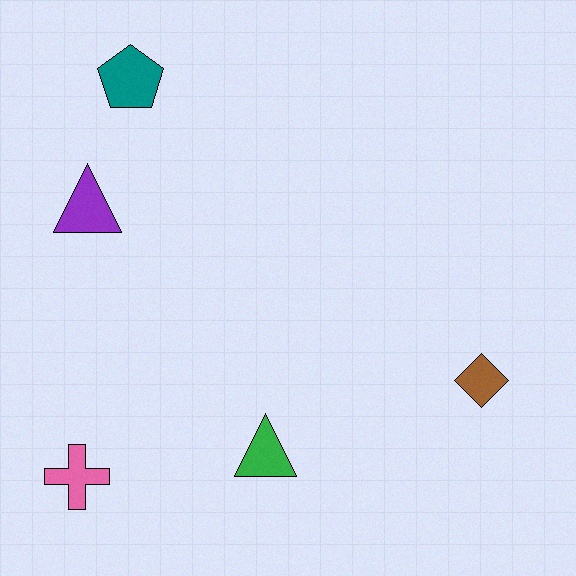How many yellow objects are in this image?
There are no yellow objects.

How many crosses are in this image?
There is 1 cross.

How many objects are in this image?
There are 5 objects.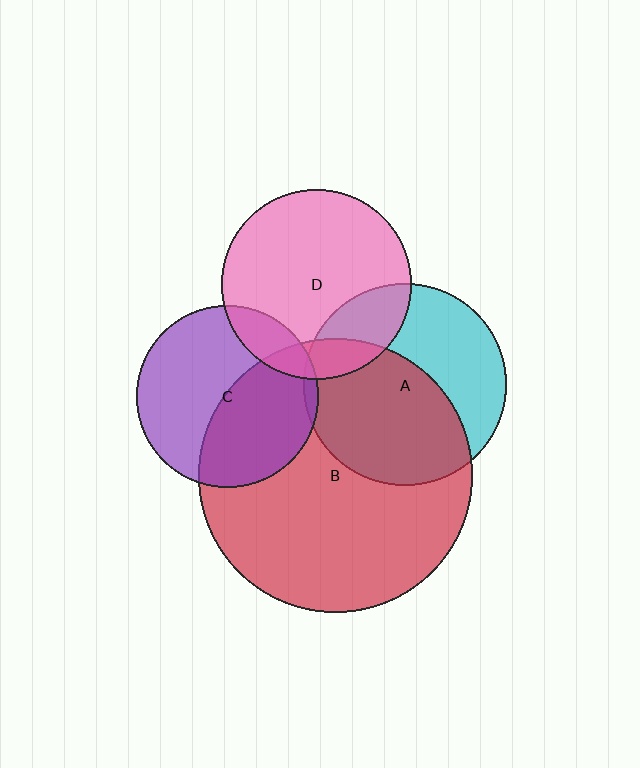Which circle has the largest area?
Circle B (red).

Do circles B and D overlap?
Yes.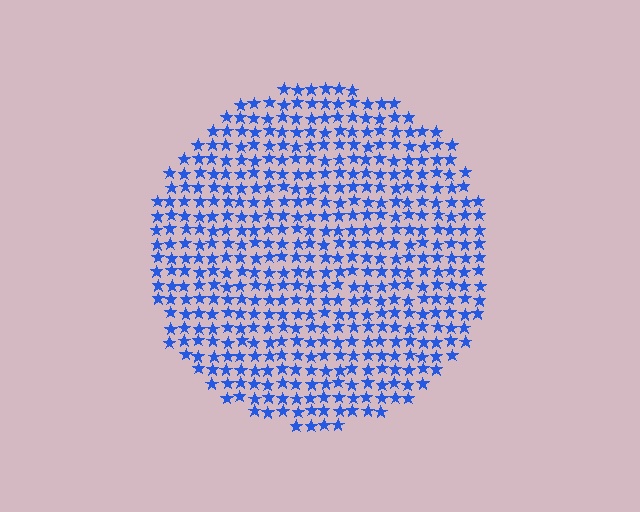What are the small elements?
The small elements are stars.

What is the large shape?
The large shape is a circle.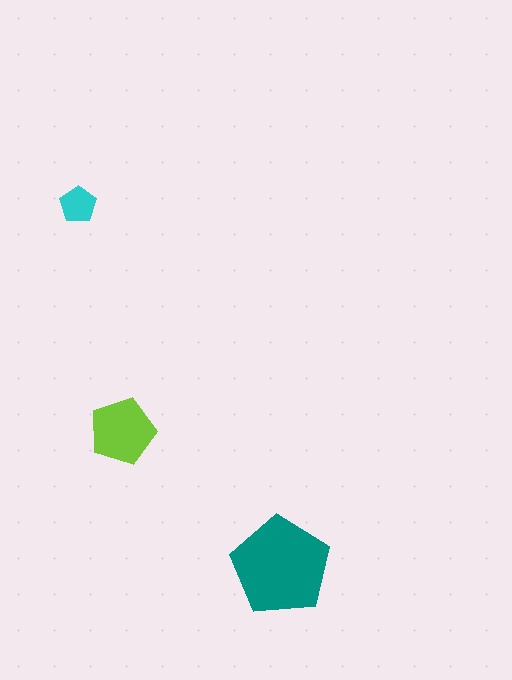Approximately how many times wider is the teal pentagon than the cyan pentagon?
About 2.5 times wider.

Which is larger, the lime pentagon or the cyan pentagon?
The lime one.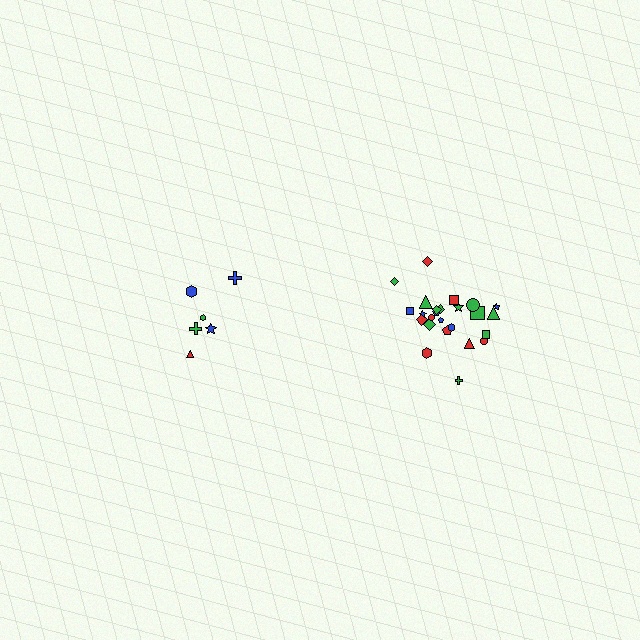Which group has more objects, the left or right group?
The right group.